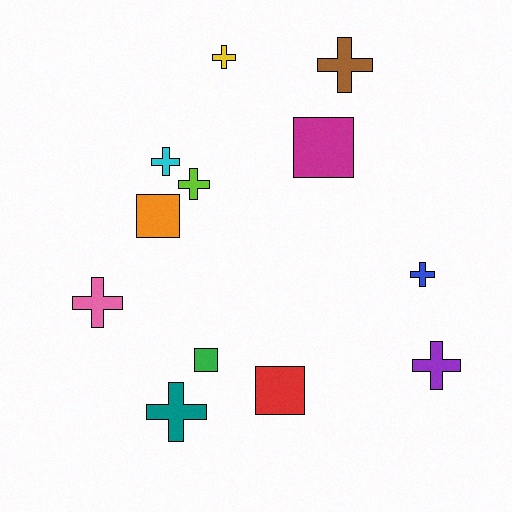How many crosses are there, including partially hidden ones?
There are 8 crosses.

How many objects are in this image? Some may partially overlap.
There are 12 objects.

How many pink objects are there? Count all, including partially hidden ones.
There is 1 pink object.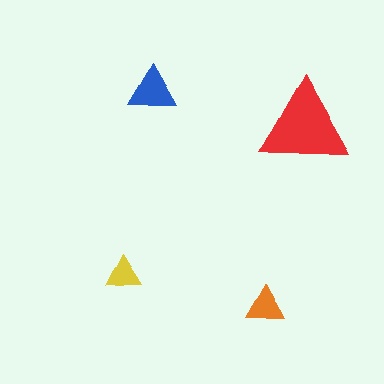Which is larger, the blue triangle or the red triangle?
The red one.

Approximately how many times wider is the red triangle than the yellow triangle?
About 2.5 times wider.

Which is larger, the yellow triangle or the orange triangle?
The orange one.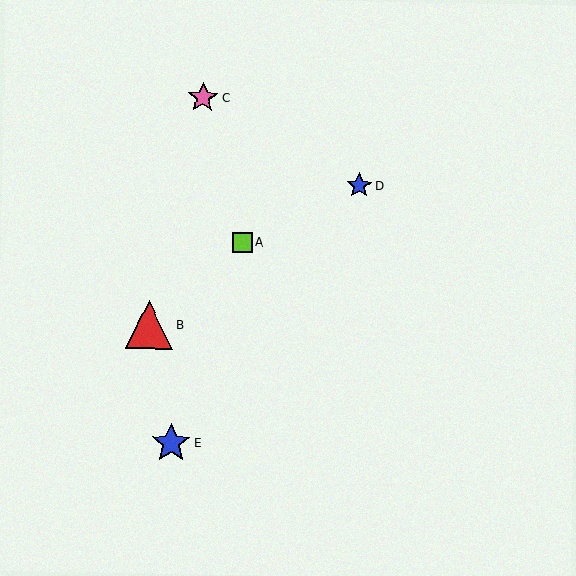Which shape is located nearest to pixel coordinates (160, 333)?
The red triangle (labeled B) at (149, 325) is nearest to that location.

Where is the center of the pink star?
The center of the pink star is at (203, 98).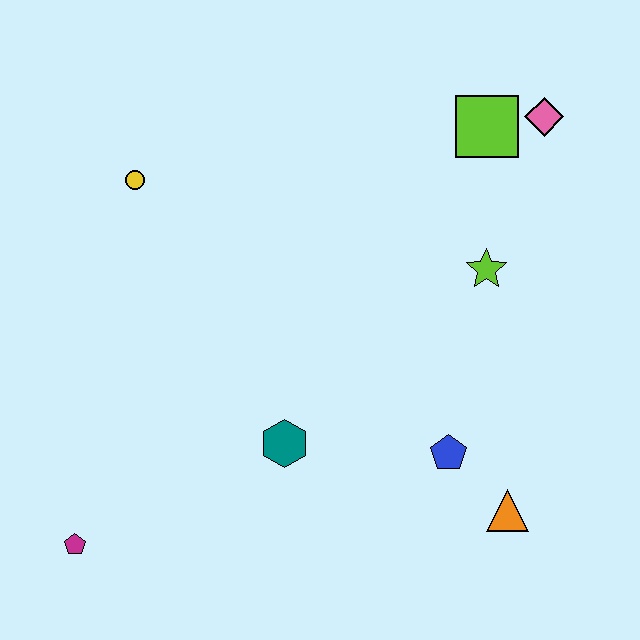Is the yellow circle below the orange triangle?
No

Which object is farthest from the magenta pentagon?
The pink diamond is farthest from the magenta pentagon.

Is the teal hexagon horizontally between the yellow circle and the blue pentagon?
Yes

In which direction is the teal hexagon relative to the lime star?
The teal hexagon is to the left of the lime star.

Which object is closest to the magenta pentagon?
The teal hexagon is closest to the magenta pentagon.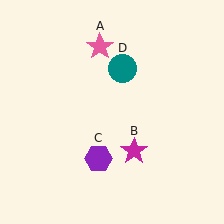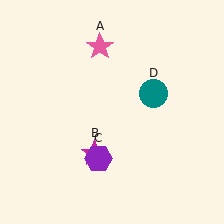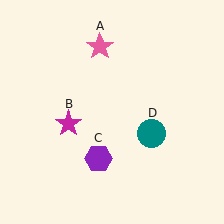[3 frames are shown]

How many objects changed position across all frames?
2 objects changed position: magenta star (object B), teal circle (object D).